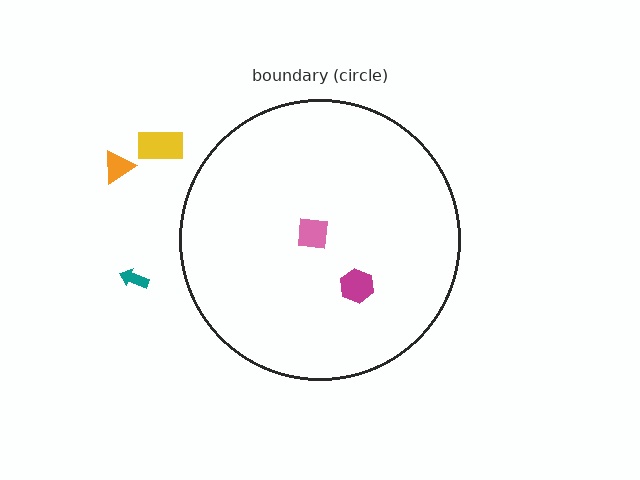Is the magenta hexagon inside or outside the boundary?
Inside.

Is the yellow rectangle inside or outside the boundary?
Outside.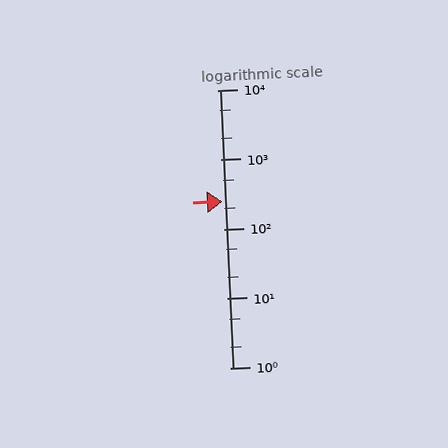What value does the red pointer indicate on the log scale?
The pointer indicates approximately 250.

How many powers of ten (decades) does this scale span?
The scale spans 4 decades, from 1 to 10000.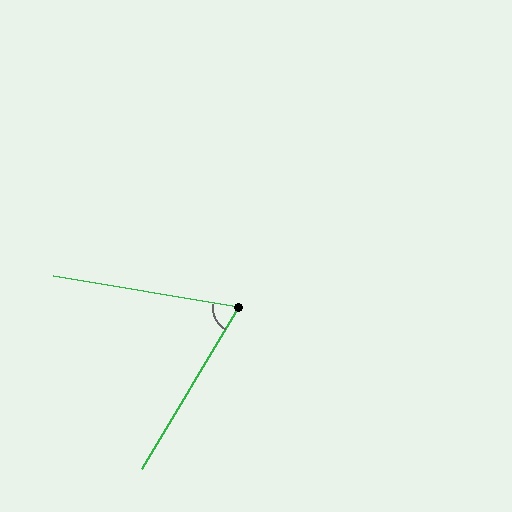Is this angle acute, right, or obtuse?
It is acute.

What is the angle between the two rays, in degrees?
Approximately 69 degrees.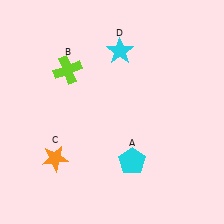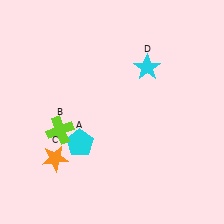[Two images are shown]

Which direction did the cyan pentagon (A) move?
The cyan pentagon (A) moved left.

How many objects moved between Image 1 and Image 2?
3 objects moved between the two images.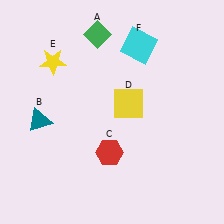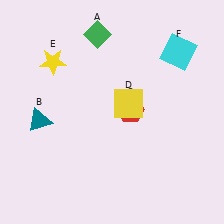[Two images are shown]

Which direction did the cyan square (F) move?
The cyan square (F) moved right.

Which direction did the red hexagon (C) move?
The red hexagon (C) moved up.